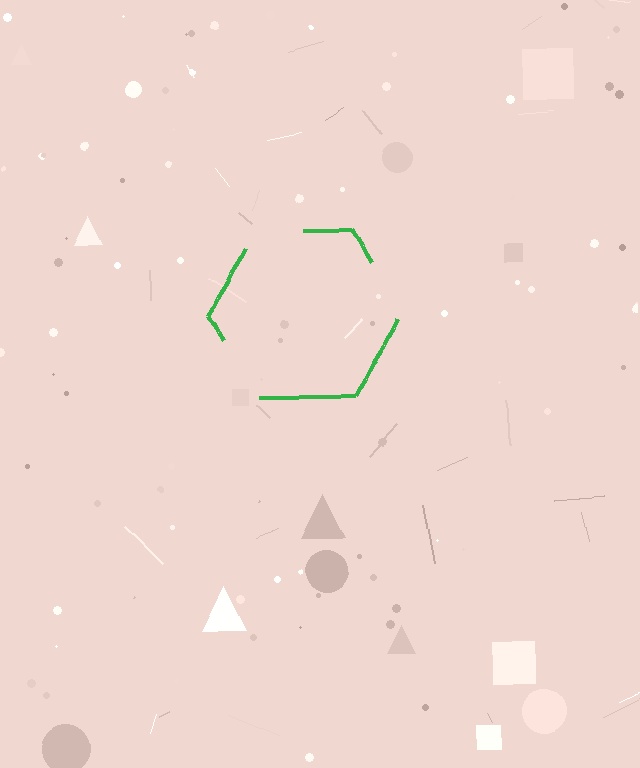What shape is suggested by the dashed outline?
The dashed outline suggests a hexagon.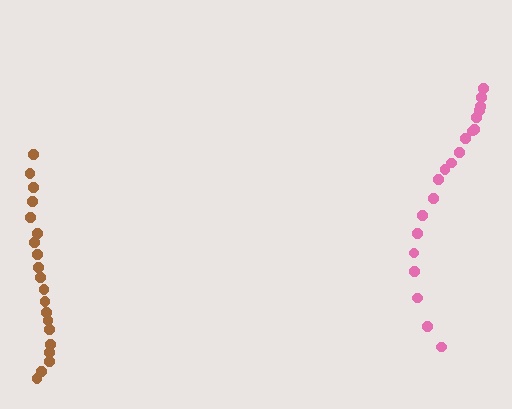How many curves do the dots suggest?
There are 2 distinct paths.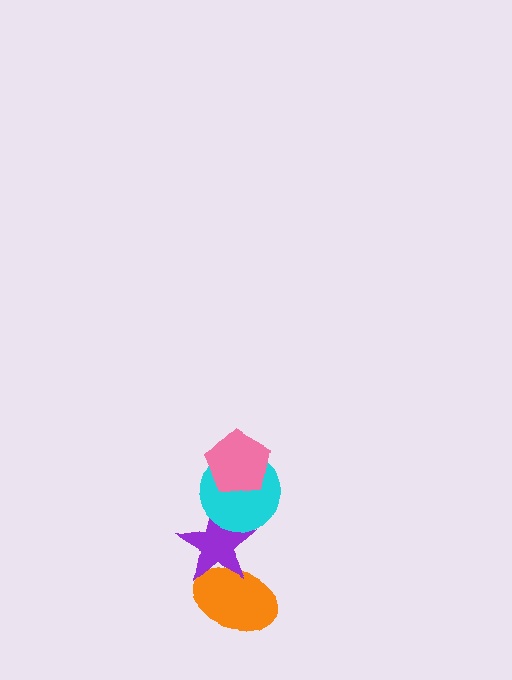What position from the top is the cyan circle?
The cyan circle is 2nd from the top.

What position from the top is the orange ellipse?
The orange ellipse is 4th from the top.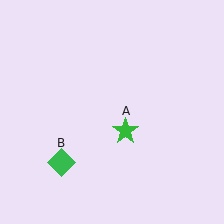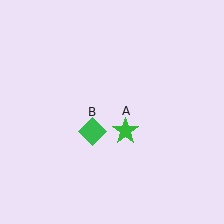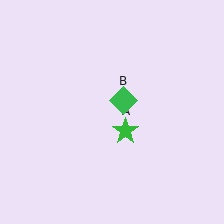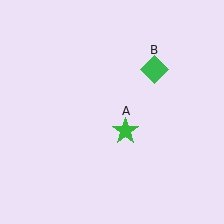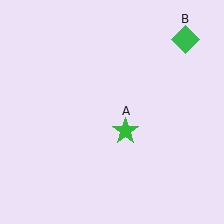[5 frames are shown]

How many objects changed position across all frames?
1 object changed position: green diamond (object B).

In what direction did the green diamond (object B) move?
The green diamond (object B) moved up and to the right.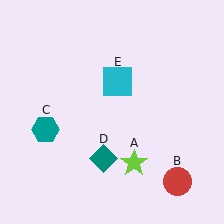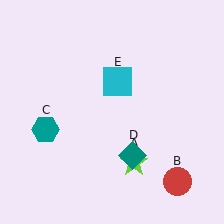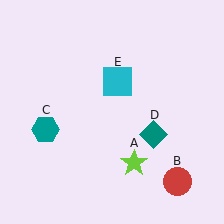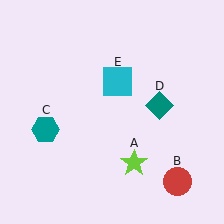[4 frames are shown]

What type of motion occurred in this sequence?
The teal diamond (object D) rotated counterclockwise around the center of the scene.